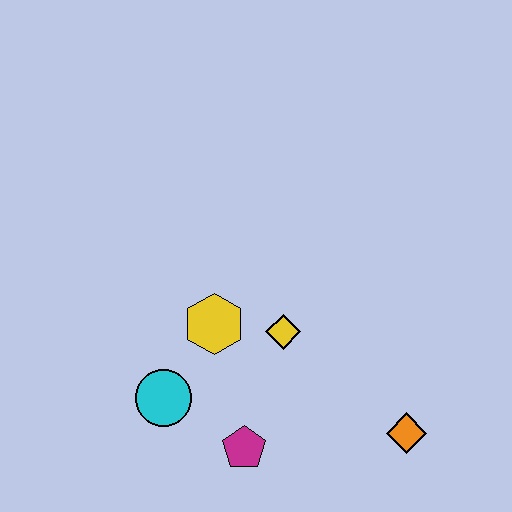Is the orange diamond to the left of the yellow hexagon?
No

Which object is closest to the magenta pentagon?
The cyan circle is closest to the magenta pentagon.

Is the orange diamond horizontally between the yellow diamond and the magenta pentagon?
No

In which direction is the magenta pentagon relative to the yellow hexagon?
The magenta pentagon is below the yellow hexagon.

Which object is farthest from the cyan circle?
The orange diamond is farthest from the cyan circle.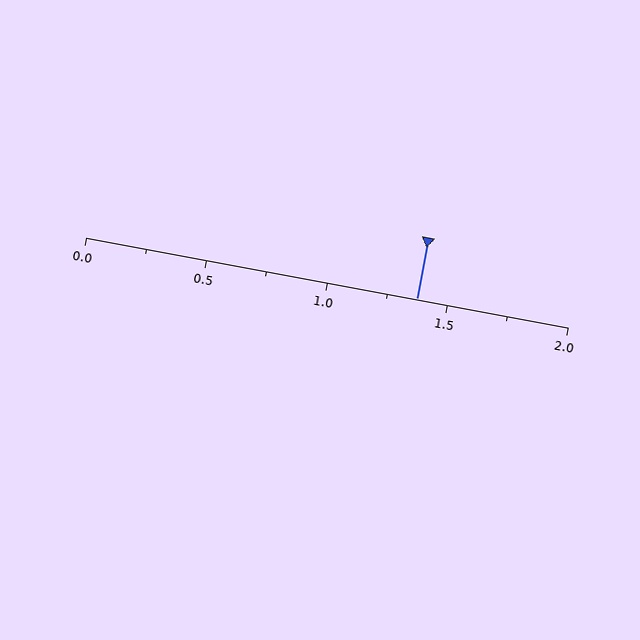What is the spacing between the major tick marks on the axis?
The major ticks are spaced 0.5 apart.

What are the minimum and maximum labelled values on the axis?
The axis runs from 0.0 to 2.0.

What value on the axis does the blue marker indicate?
The marker indicates approximately 1.38.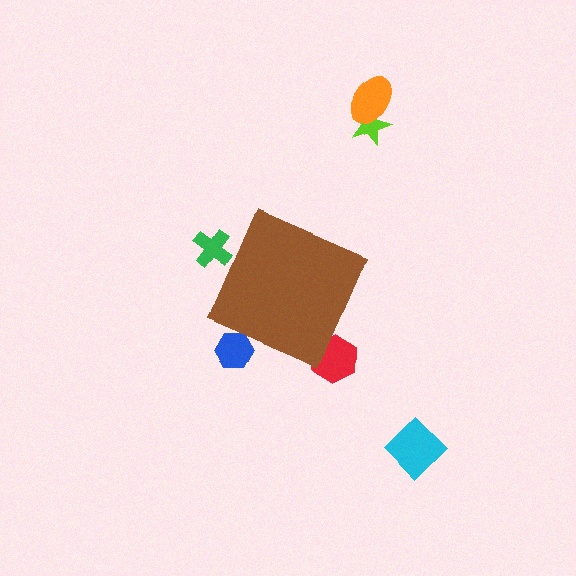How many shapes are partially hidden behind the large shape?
3 shapes are partially hidden.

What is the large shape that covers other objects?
A brown diamond.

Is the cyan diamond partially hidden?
No, the cyan diamond is fully visible.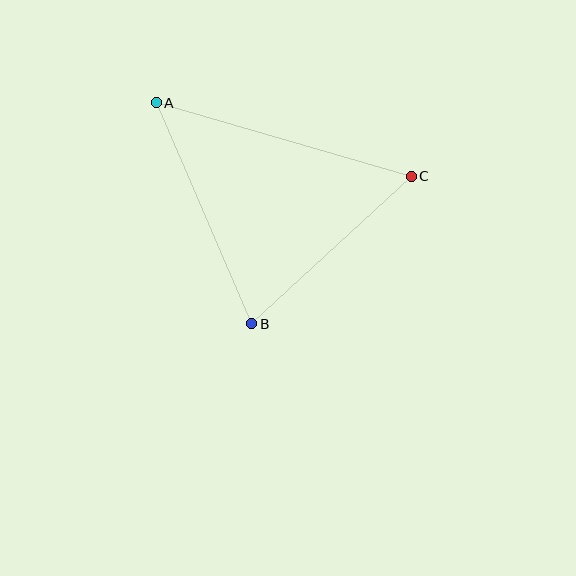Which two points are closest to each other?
Points B and C are closest to each other.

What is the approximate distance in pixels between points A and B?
The distance between A and B is approximately 241 pixels.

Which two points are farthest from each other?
Points A and C are farthest from each other.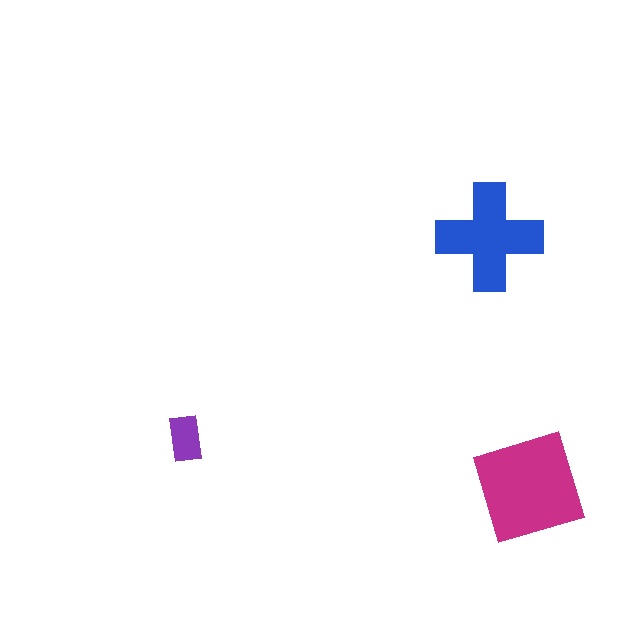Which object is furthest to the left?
The purple rectangle is leftmost.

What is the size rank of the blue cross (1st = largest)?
2nd.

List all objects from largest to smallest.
The magenta diamond, the blue cross, the purple rectangle.